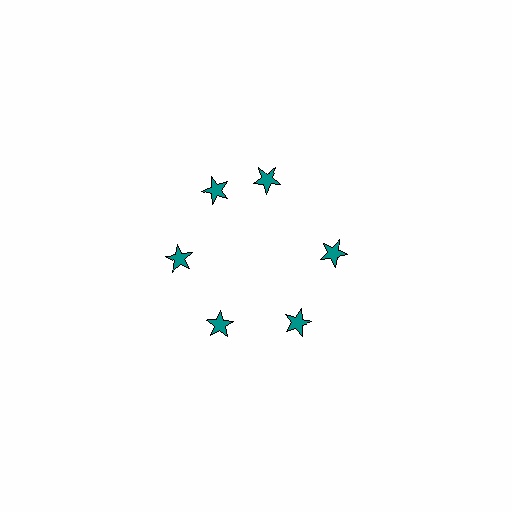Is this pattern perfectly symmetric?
No. The 6 teal stars are arranged in a ring, but one element near the 1 o'clock position is rotated out of alignment along the ring, breaking the 6-fold rotational symmetry.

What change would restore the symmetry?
The symmetry would be restored by rotating it back into even spacing with its neighbors so that all 6 stars sit at equal angles and equal distance from the center.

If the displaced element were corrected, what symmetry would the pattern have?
It would have 6-fold rotational symmetry — the pattern would map onto itself every 60 degrees.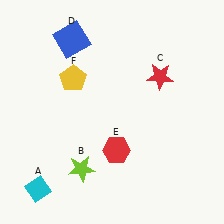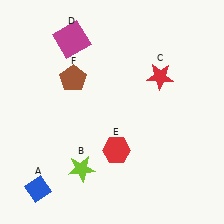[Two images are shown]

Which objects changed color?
A changed from cyan to blue. D changed from blue to magenta. F changed from yellow to brown.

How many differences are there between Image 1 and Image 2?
There are 3 differences between the two images.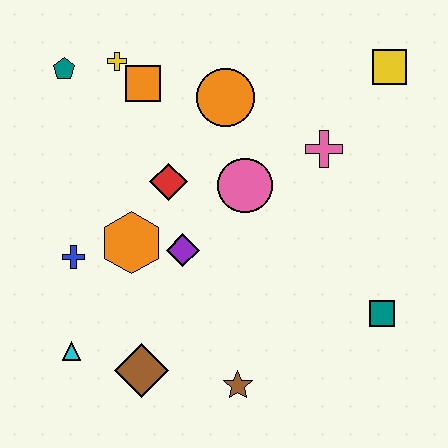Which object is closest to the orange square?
The yellow cross is closest to the orange square.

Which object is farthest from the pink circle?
The cyan triangle is farthest from the pink circle.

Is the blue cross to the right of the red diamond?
No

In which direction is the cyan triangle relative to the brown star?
The cyan triangle is to the left of the brown star.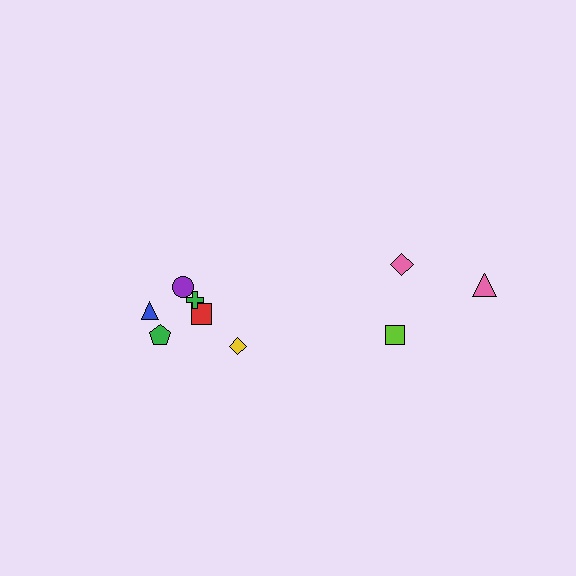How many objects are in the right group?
There are 3 objects.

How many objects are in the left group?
There are 6 objects.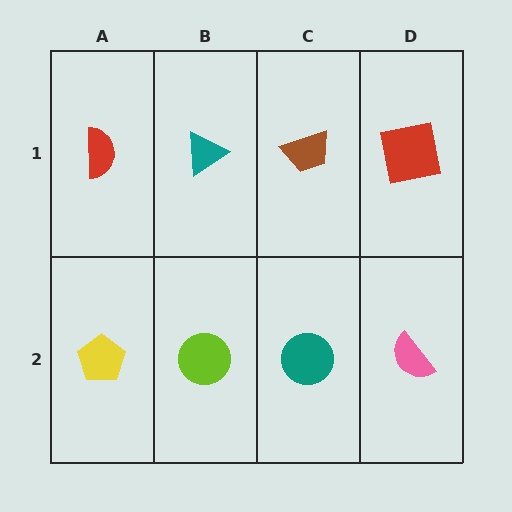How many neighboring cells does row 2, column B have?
3.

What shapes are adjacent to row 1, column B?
A lime circle (row 2, column B), a red semicircle (row 1, column A), a brown trapezoid (row 1, column C).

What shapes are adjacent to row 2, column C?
A brown trapezoid (row 1, column C), a lime circle (row 2, column B), a pink semicircle (row 2, column D).